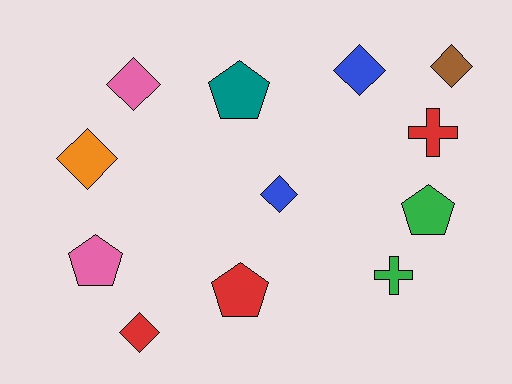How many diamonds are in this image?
There are 6 diamonds.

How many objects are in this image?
There are 12 objects.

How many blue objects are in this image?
There are 2 blue objects.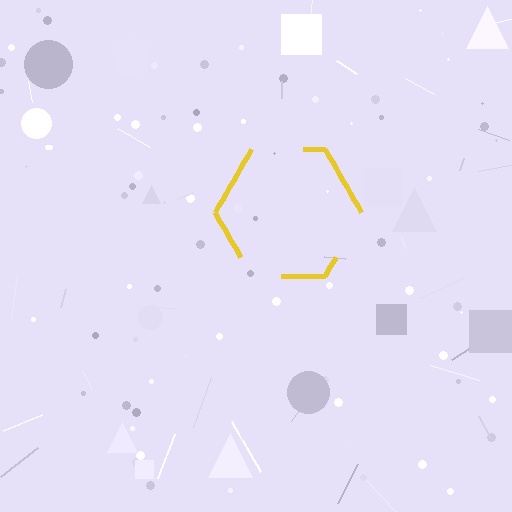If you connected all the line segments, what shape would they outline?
They would outline a hexagon.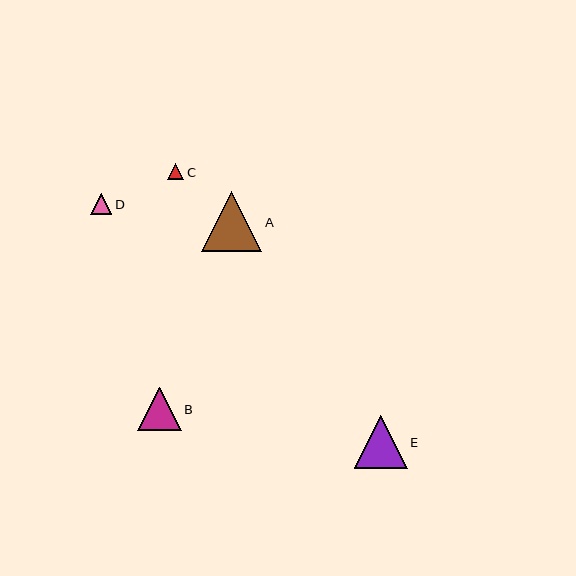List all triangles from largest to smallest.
From largest to smallest: A, E, B, D, C.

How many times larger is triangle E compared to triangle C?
Triangle E is approximately 3.3 times the size of triangle C.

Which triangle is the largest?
Triangle A is the largest with a size of approximately 60 pixels.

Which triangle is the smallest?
Triangle C is the smallest with a size of approximately 16 pixels.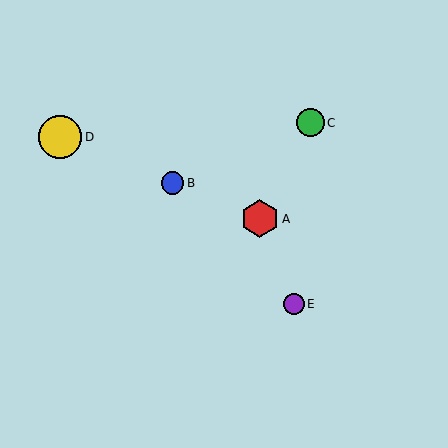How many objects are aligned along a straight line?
3 objects (A, B, D) are aligned along a straight line.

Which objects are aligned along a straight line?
Objects A, B, D are aligned along a straight line.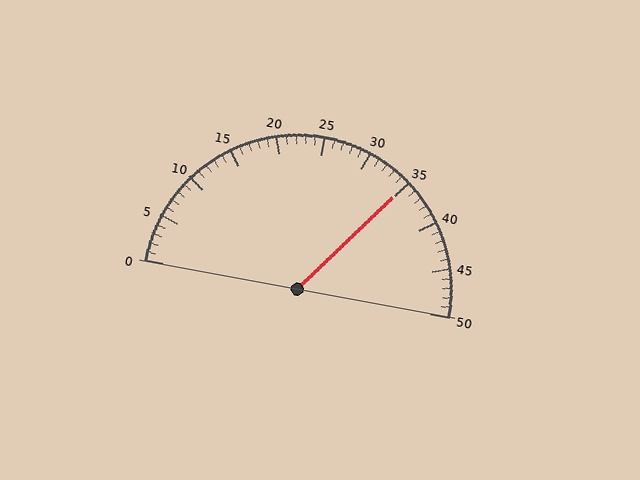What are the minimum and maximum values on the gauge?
The gauge ranges from 0 to 50.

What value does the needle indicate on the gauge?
The needle indicates approximately 35.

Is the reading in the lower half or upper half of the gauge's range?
The reading is in the upper half of the range (0 to 50).